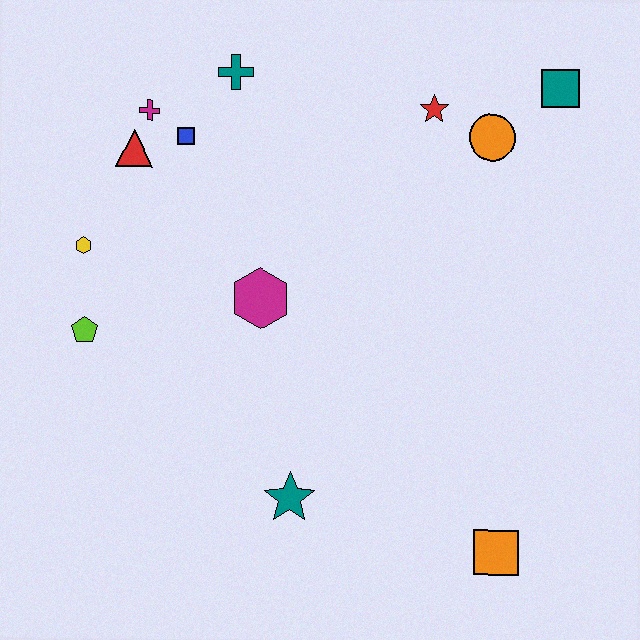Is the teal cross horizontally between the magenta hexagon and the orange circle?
No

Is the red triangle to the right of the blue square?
No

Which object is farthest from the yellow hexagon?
The orange square is farthest from the yellow hexagon.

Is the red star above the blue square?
Yes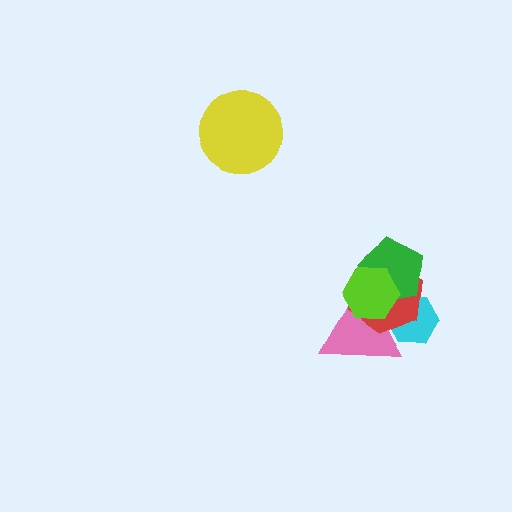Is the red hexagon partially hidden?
Yes, it is partially covered by another shape.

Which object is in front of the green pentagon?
The lime hexagon is in front of the green pentagon.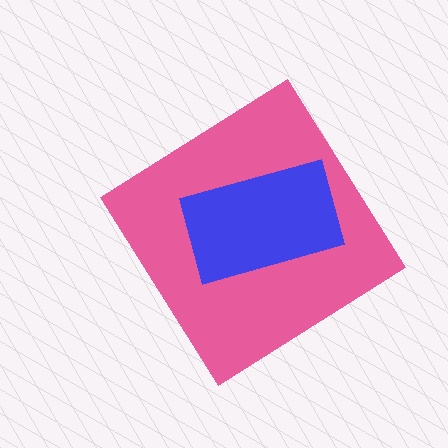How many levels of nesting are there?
2.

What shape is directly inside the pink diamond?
The blue rectangle.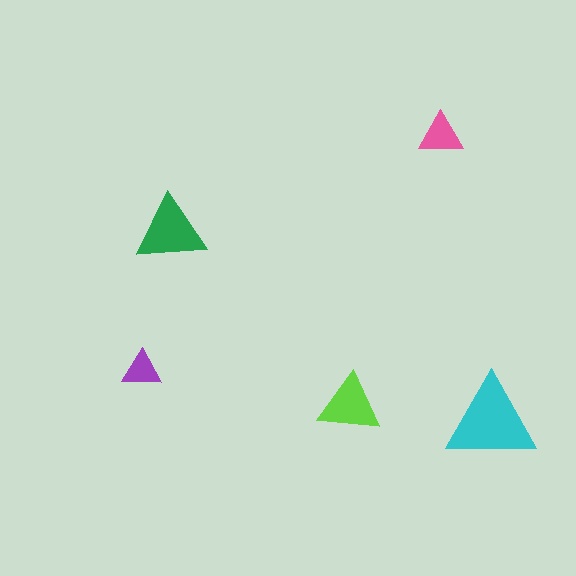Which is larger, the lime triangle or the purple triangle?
The lime one.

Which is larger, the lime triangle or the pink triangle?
The lime one.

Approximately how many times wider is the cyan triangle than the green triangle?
About 1.5 times wider.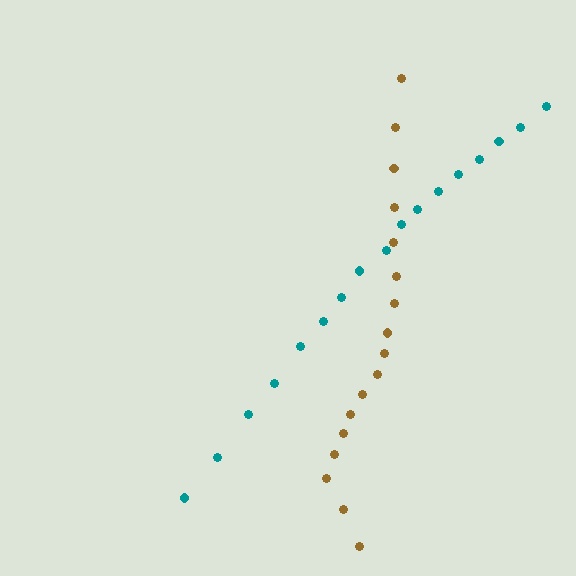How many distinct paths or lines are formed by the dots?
There are 2 distinct paths.